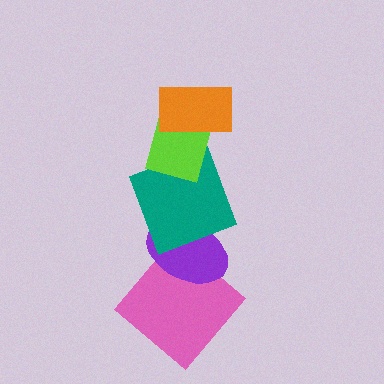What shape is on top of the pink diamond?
The purple ellipse is on top of the pink diamond.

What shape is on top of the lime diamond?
The orange rectangle is on top of the lime diamond.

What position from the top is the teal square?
The teal square is 3rd from the top.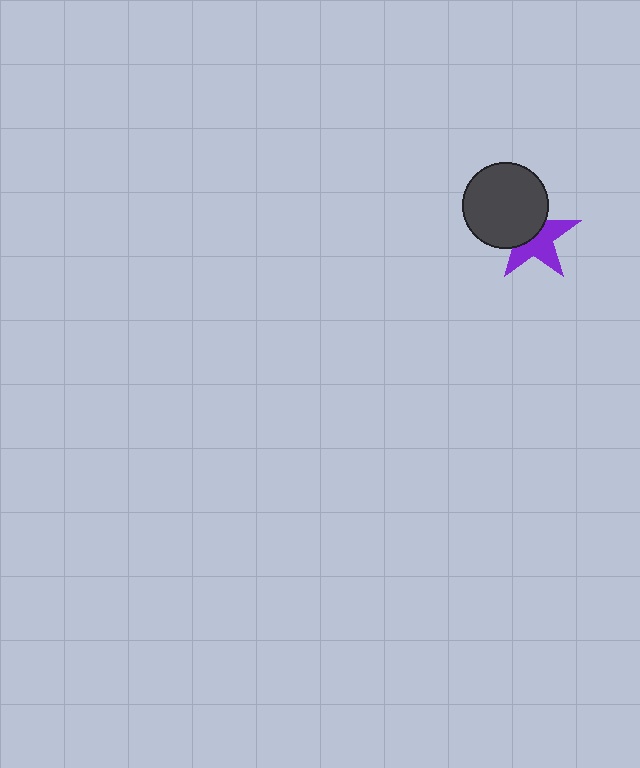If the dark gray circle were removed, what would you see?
You would see the complete purple star.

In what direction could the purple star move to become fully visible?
The purple star could move toward the lower-right. That would shift it out from behind the dark gray circle entirely.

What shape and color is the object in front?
The object in front is a dark gray circle.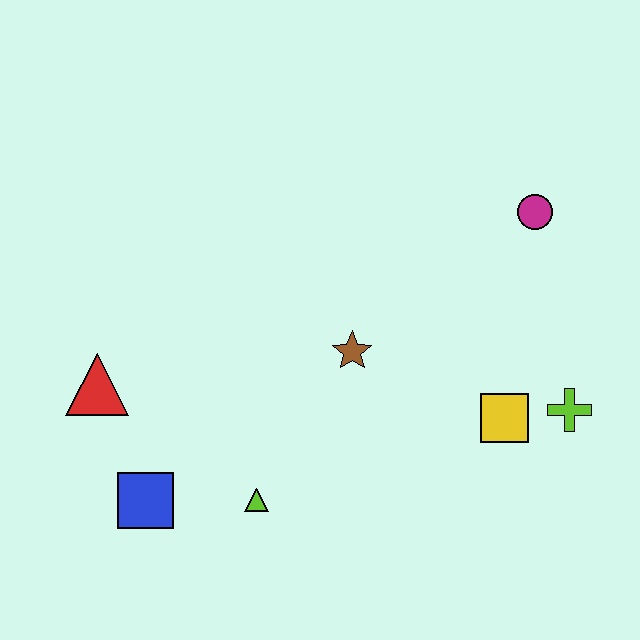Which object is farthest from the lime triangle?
The magenta circle is farthest from the lime triangle.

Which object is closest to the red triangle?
The blue square is closest to the red triangle.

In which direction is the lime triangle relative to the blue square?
The lime triangle is to the right of the blue square.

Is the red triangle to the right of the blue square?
No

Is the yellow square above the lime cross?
No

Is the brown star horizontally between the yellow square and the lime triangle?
Yes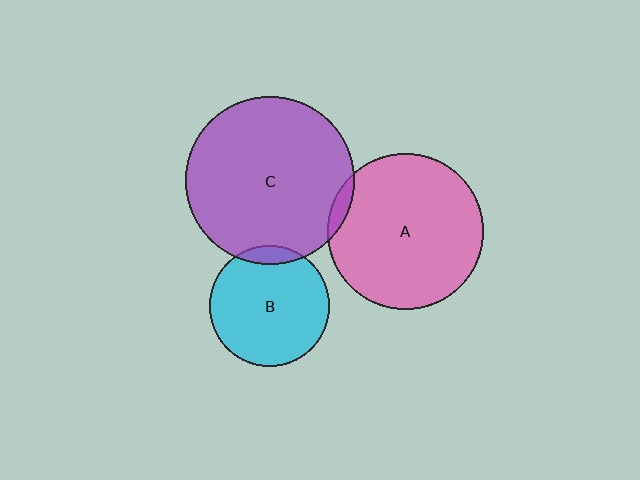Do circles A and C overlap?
Yes.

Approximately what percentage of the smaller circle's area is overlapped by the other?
Approximately 5%.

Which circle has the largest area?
Circle C (purple).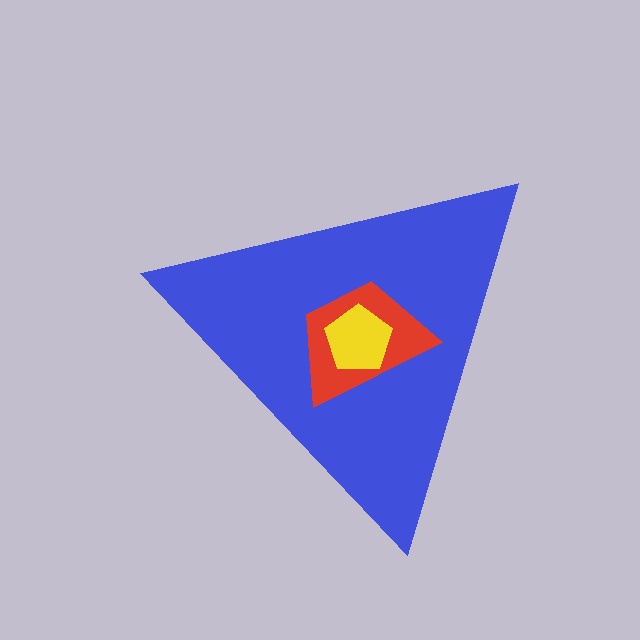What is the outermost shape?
The blue triangle.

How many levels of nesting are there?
3.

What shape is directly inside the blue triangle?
The red trapezoid.